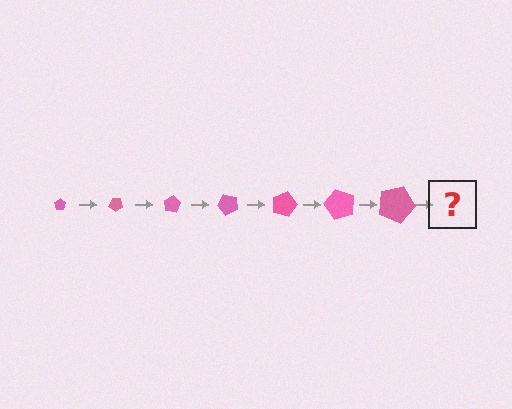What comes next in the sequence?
The next element should be a pentagon, larger than the previous one and rotated 280 degrees from the start.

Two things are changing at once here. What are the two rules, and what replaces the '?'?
The two rules are that the pentagon grows larger each step and it rotates 40 degrees each step. The '?' should be a pentagon, larger than the previous one and rotated 280 degrees from the start.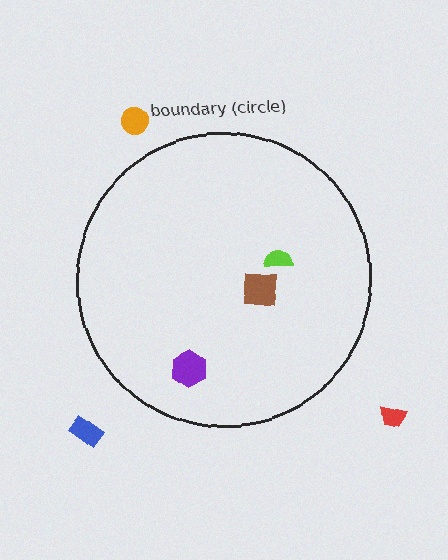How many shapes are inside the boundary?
3 inside, 3 outside.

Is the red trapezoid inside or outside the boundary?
Outside.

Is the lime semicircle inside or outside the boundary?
Inside.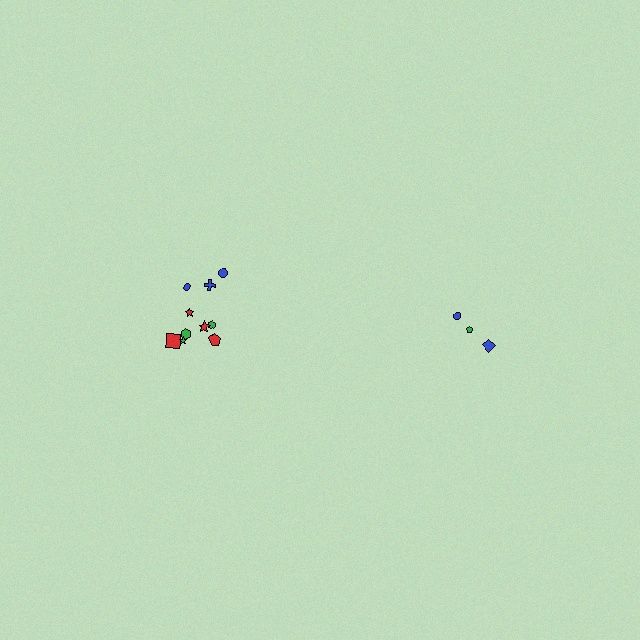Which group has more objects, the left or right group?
The left group.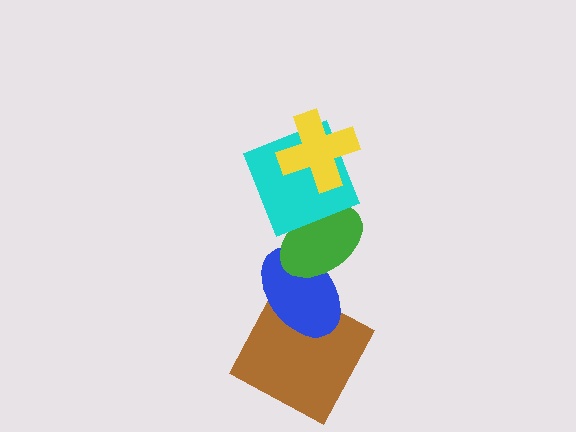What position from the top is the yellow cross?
The yellow cross is 1st from the top.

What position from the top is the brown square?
The brown square is 5th from the top.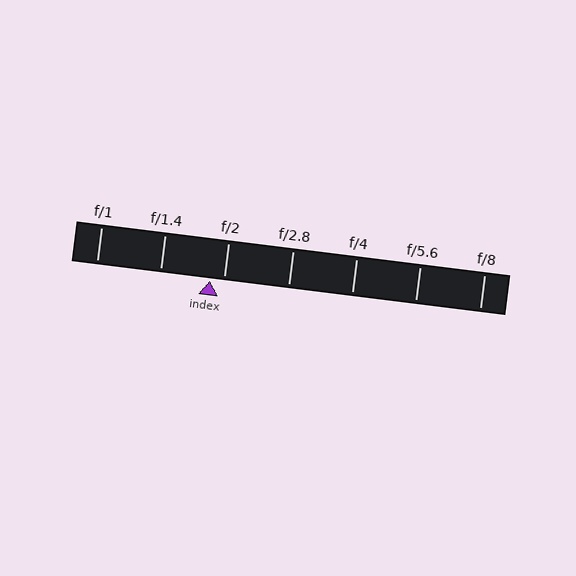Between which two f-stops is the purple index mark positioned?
The index mark is between f/1.4 and f/2.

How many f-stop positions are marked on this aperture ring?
There are 7 f-stop positions marked.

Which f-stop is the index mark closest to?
The index mark is closest to f/2.